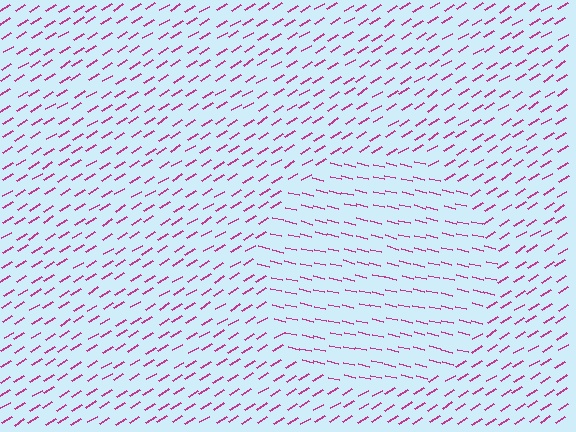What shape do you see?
I see a circle.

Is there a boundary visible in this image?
Yes, there is a texture boundary formed by a change in line orientation.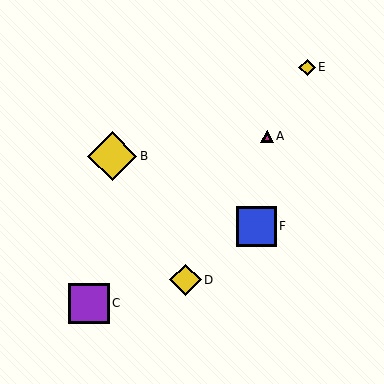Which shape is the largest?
The yellow diamond (labeled B) is the largest.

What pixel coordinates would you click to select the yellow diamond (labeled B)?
Click at (112, 156) to select the yellow diamond B.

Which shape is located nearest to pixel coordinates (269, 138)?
The magenta triangle (labeled A) at (267, 136) is nearest to that location.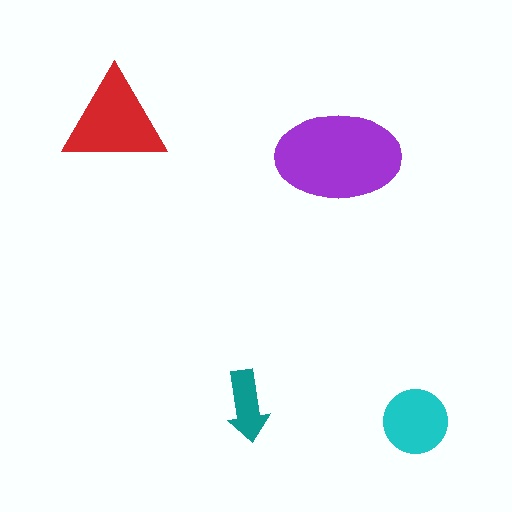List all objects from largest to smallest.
The purple ellipse, the red triangle, the cyan circle, the teal arrow.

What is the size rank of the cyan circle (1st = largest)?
3rd.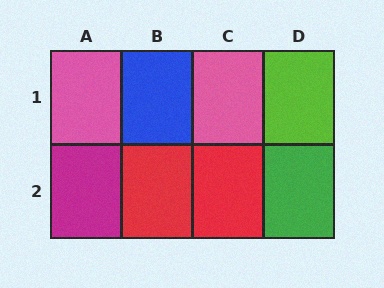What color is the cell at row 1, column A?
Pink.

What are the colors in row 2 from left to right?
Magenta, red, red, green.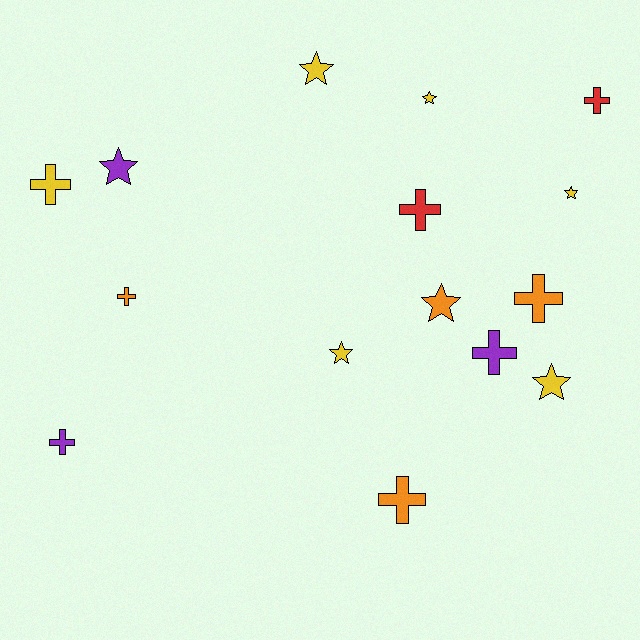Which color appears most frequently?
Yellow, with 6 objects.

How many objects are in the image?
There are 15 objects.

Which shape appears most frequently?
Cross, with 8 objects.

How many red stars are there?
There are no red stars.